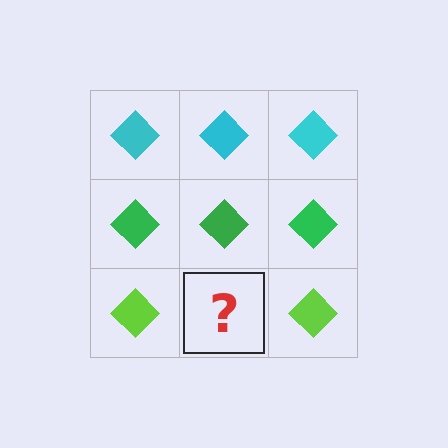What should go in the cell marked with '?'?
The missing cell should contain a lime diamond.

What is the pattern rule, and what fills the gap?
The rule is that each row has a consistent color. The gap should be filled with a lime diamond.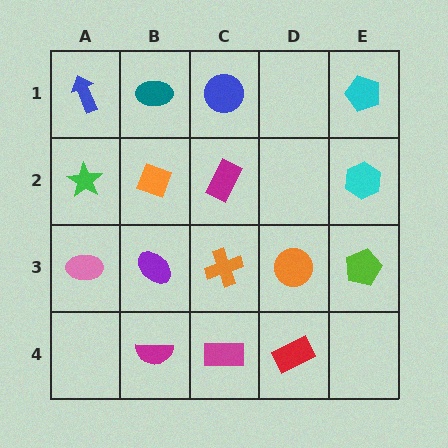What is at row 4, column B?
A magenta semicircle.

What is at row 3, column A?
A pink ellipse.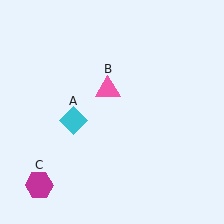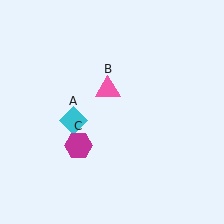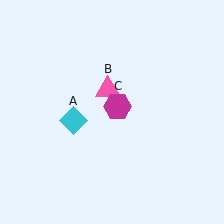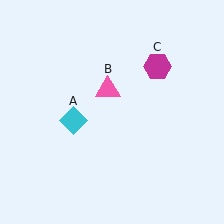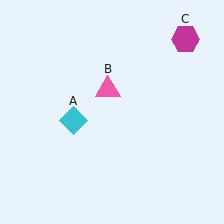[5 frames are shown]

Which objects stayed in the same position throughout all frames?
Cyan diamond (object A) and pink triangle (object B) remained stationary.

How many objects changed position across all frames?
1 object changed position: magenta hexagon (object C).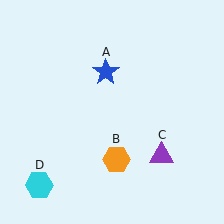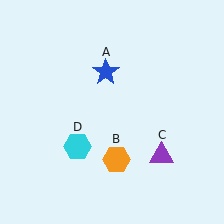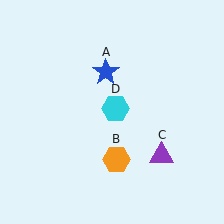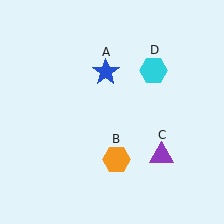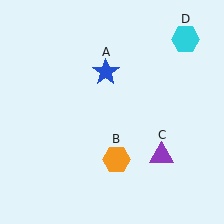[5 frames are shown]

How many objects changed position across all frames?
1 object changed position: cyan hexagon (object D).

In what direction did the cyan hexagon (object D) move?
The cyan hexagon (object D) moved up and to the right.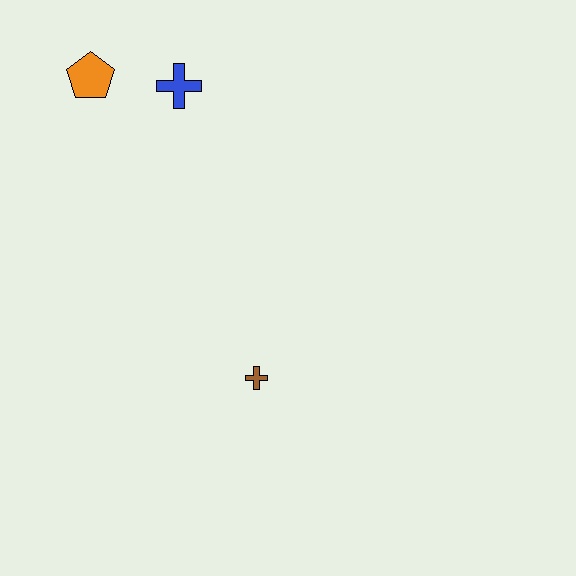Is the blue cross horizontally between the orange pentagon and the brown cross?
Yes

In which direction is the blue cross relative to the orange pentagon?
The blue cross is to the right of the orange pentagon.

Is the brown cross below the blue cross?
Yes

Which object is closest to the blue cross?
The orange pentagon is closest to the blue cross.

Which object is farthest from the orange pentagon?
The brown cross is farthest from the orange pentagon.